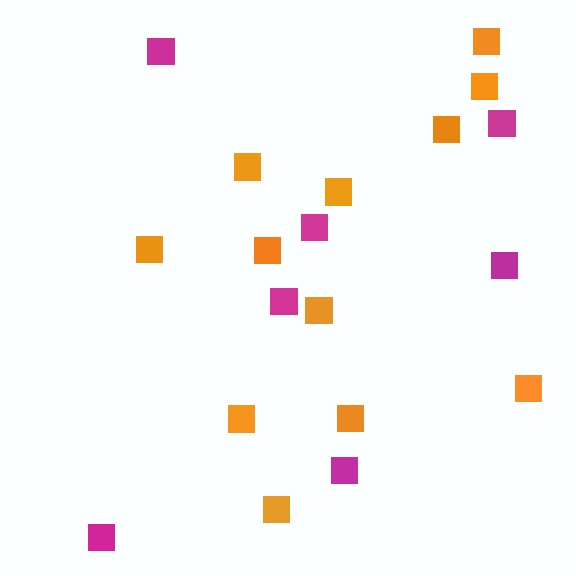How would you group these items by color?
There are 2 groups: one group of magenta squares (7) and one group of orange squares (12).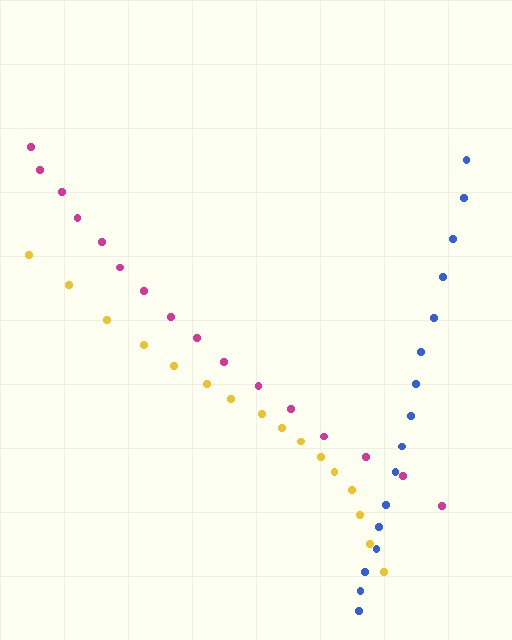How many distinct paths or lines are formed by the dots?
There are 3 distinct paths.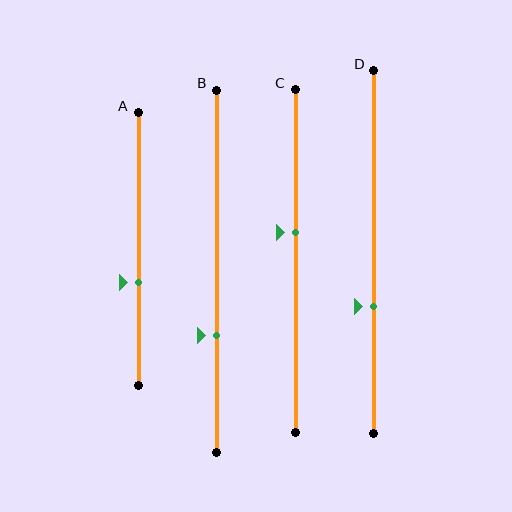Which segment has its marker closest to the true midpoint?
Segment C has its marker closest to the true midpoint.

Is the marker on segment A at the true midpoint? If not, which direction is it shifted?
No, the marker on segment A is shifted downward by about 12% of the segment length.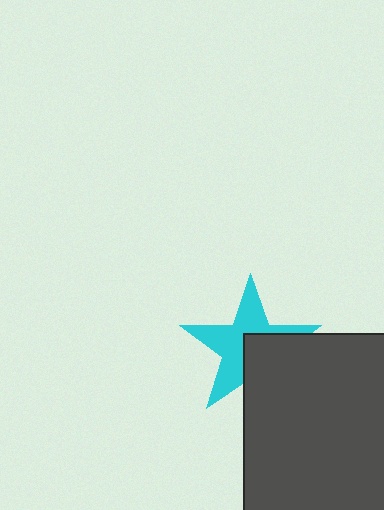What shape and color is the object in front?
The object in front is a dark gray rectangle.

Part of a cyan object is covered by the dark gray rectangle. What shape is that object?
It is a star.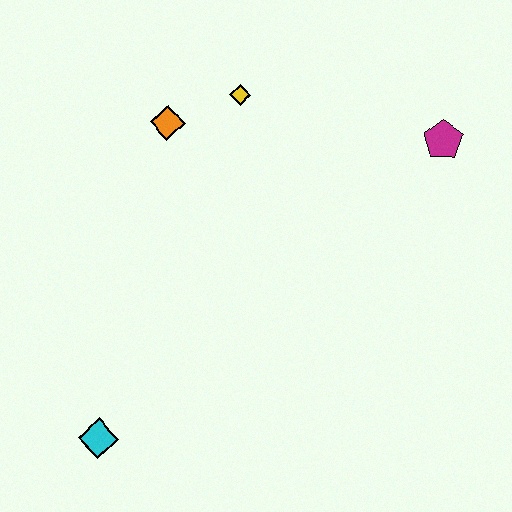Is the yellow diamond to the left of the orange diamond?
No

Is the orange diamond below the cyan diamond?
No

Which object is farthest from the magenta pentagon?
The cyan diamond is farthest from the magenta pentagon.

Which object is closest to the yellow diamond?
The orange diamond is closest to the yellow diamond.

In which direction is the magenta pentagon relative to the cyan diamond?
The magenta pentagon is to the right of the cyan diamond.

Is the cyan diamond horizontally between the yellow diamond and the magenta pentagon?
No